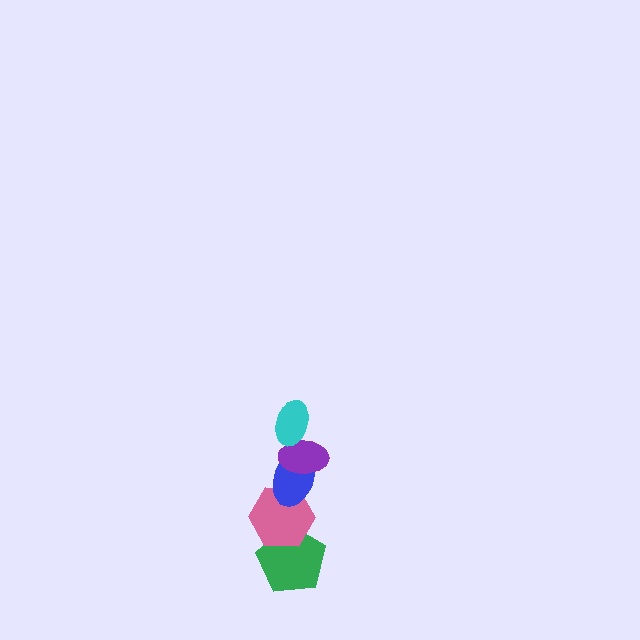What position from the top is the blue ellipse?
The blue ellipse is 3rd from the top.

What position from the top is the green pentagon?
The green pentagon is 5th from the top.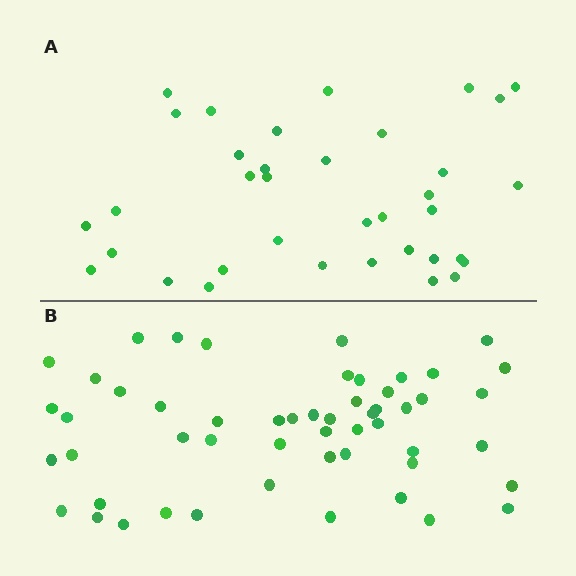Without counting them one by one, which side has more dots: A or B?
Region B (the bottom region) has more dots.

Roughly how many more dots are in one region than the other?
Region B has approximately 15 more dots than region A.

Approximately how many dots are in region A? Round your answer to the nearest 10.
About 40 dots. (The exact count is 36, which rounds to 40.)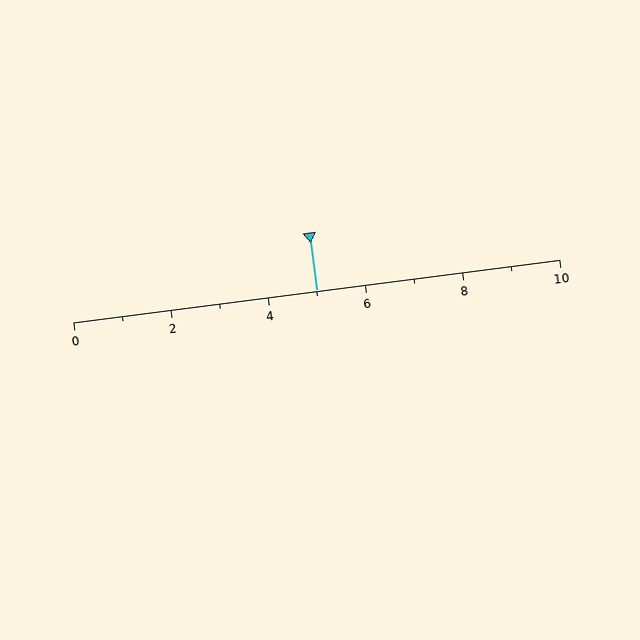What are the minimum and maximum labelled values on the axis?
The axis runs from 0 to 10.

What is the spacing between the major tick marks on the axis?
The major ticks are spaced 2 apart.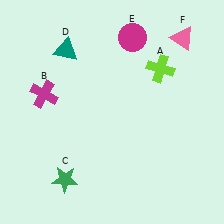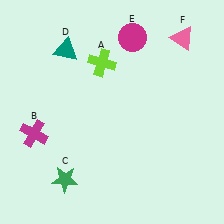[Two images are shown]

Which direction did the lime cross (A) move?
The lime cross (A) moved left.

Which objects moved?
The objects that moved are: the lime cross (A), the magenta cross (B).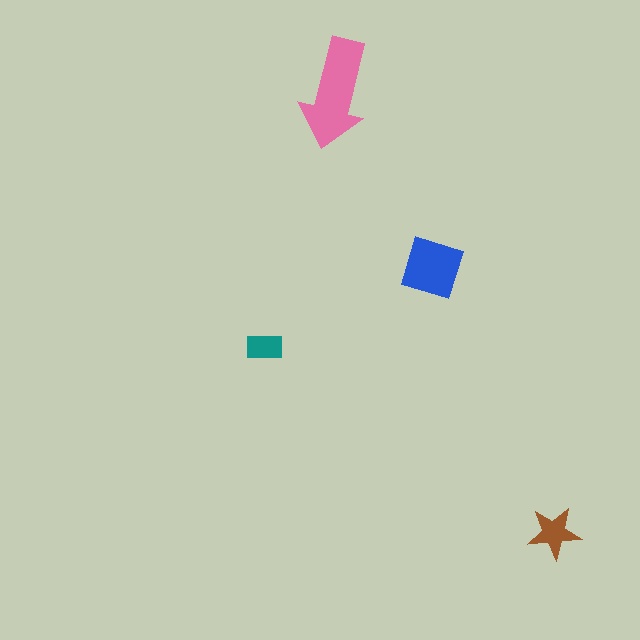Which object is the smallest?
The teal rectangle.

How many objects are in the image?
There are 4 objects in the image.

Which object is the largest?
The pink arrow.